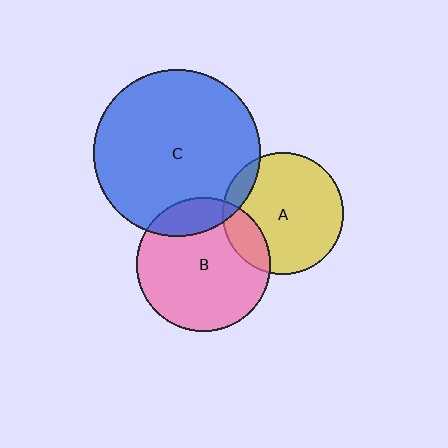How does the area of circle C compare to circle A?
Approximately 1.9 times.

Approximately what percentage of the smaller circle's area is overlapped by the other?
Approximately 15%.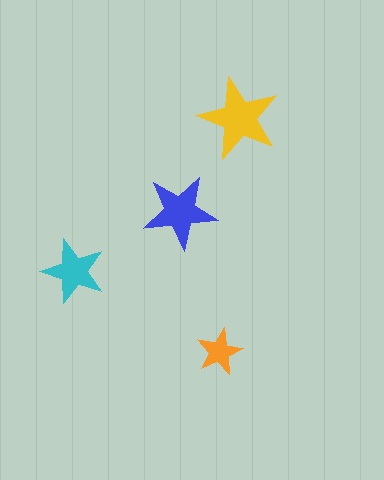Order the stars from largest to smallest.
the yellow one, the blue one, the cyan one, the orange one.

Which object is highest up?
The yellow star is topmost.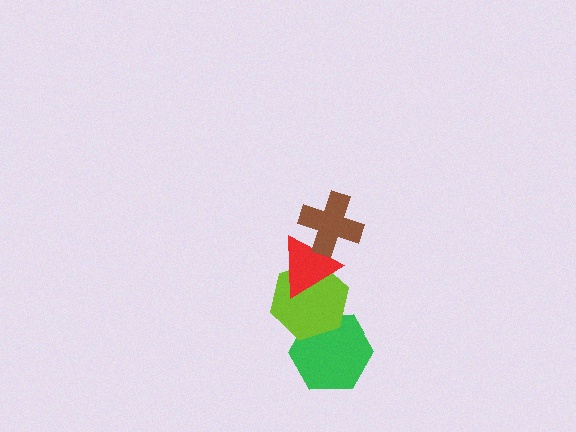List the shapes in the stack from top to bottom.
From top to bottom: the brown cross, the red triangle, the lime hexagon, the green hexagon.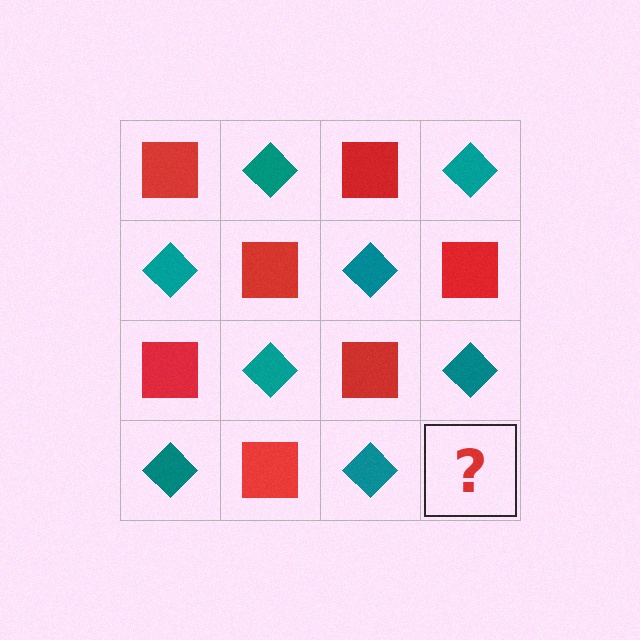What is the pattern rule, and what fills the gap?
The rule is that it alternates red square and teal diamond in a checkerboard pattern. The gap should be filled with a red square.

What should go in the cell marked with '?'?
The missing cell should contain a red square.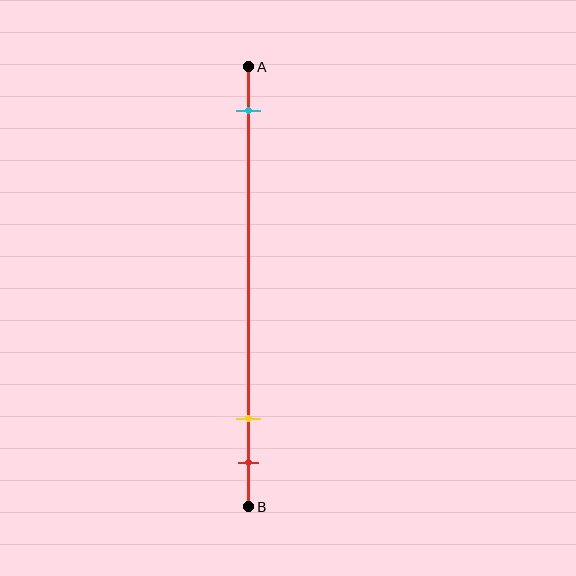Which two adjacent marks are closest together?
The yellow and red marks are the closest adjacent pair.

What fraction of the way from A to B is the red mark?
The red mark is approximately 90% (0.9) of the way from A to B.